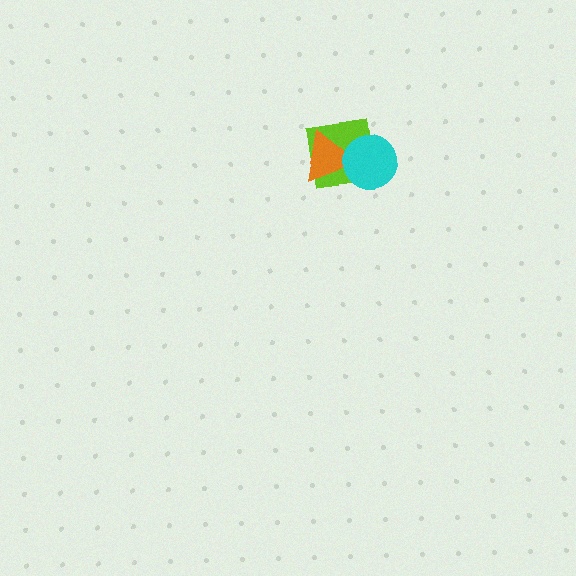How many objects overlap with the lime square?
2 objects overlap with the lime square.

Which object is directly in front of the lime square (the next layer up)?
The orange triangle is directly in front of the lime square.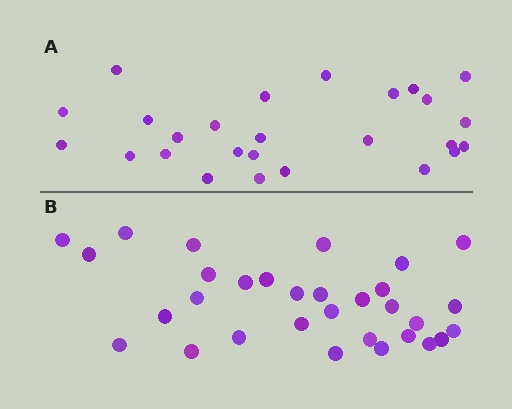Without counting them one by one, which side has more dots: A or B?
Region B (the bottom region) has more dots.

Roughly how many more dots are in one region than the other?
Region B has about 5 more dots than region A.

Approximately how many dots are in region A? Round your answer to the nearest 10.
About 30 dots. (The exact count is 26, which rounds to 30.)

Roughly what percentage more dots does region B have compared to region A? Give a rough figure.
About 20% more.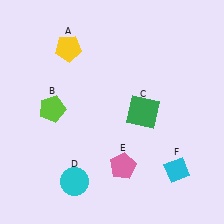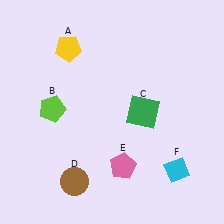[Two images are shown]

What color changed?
The circle (D) changed from cyan in Image 1 to brown in Image 2.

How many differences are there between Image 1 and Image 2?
There is 1 difference between the two images.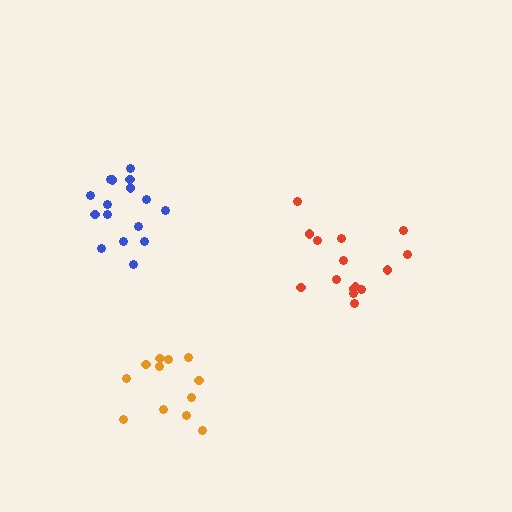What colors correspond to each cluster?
The clusters are colored: blue, red, orange.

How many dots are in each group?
Group 1: 16 dots, Group 2: 15 dots, Group 3: 12 dots (43 total).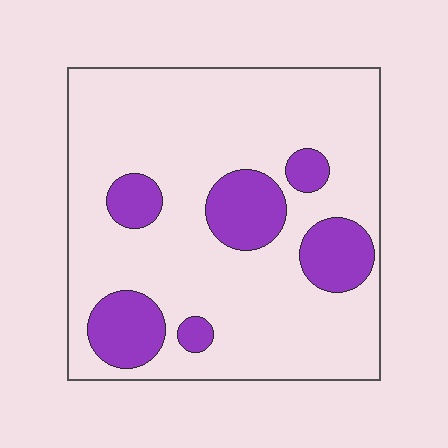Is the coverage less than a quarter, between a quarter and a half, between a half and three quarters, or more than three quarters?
Less than a quarter.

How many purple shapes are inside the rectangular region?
6.